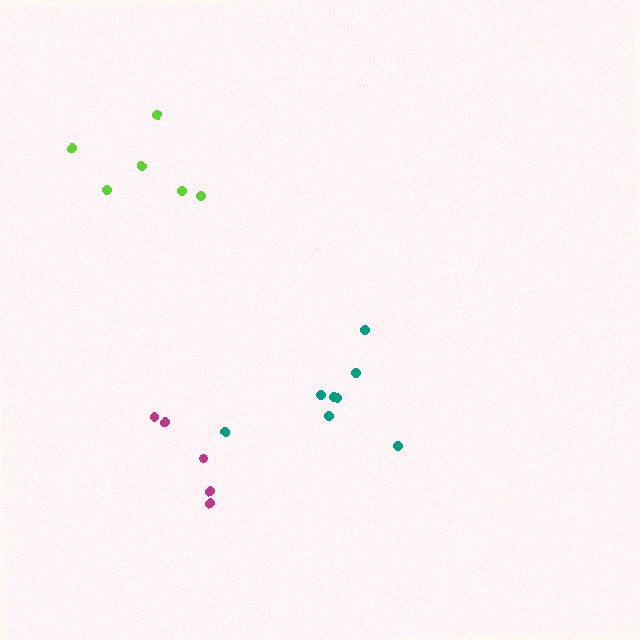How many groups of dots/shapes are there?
There are 3 groups.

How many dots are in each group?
Group 1: 6 dots, Group 2: 8 dots, Group 3: 5 dots (19 total).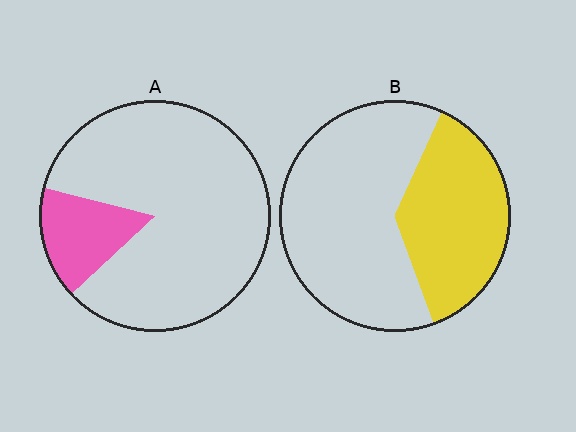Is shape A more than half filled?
No.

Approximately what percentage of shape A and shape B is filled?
A is approximately 15% and B is approximately 40%.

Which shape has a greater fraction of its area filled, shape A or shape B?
Shape B.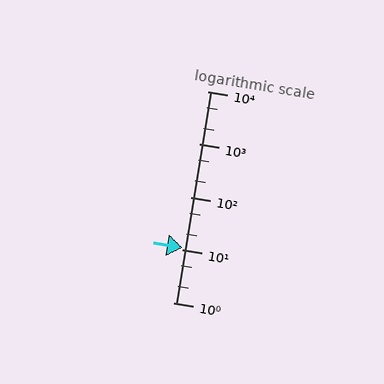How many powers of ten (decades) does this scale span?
The scale spans 4 decades, from 1 to 10000.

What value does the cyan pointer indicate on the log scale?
The pointer indicates approximately 11.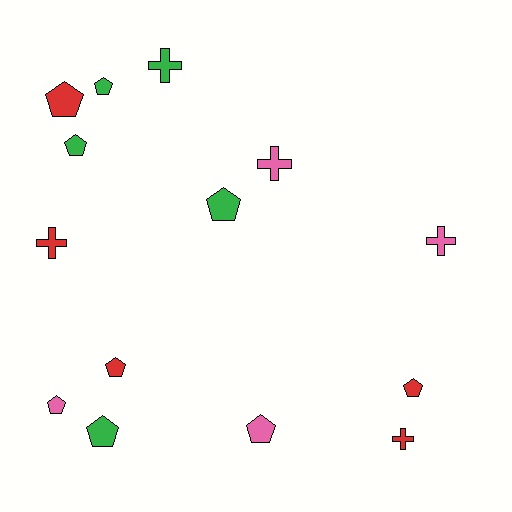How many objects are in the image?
There are 14 objects.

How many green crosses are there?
There is 1 green cross.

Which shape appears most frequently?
Pentagon, with 9 objects.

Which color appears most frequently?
Green, with 5 objects.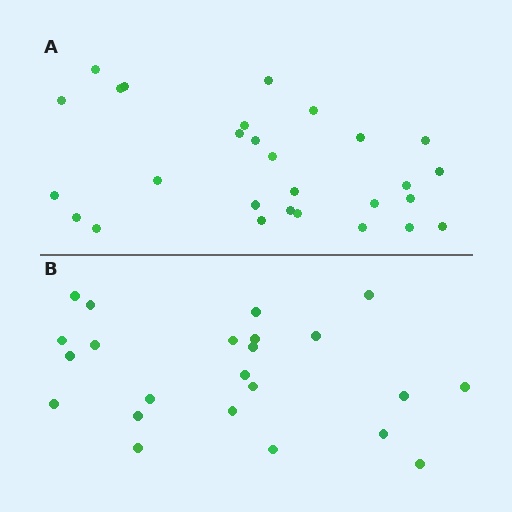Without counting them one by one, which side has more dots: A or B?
Region A (the top region) has more dots.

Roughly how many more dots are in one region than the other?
Region A has about 5 more dots than region B.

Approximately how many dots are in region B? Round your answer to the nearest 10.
About 20 dots. (The exact count is 23, which rounds to 20.)